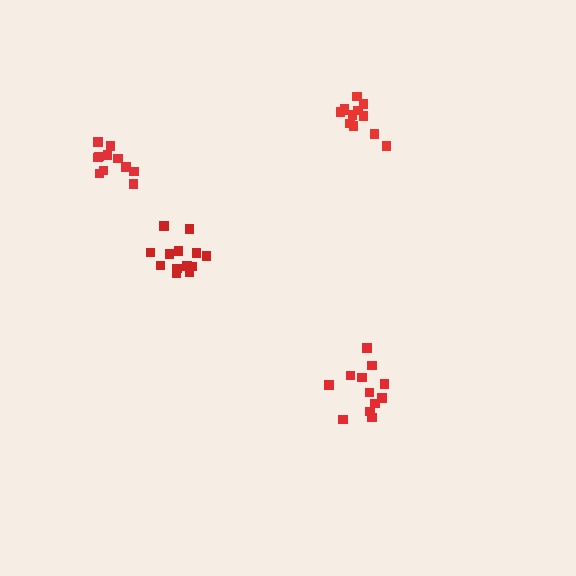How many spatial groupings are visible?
There are 4 spatial groupings.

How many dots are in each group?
Group 1: 13 dots, Group 2: 11 dots, Group 3: 12 dots, Group 4: 12 dots (48 total).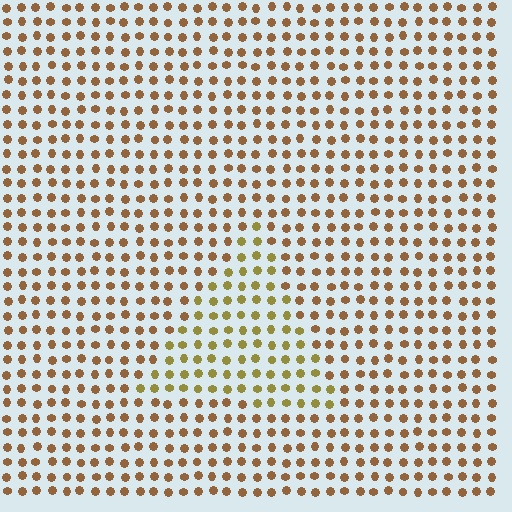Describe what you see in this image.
The image is filled with small brown elements in a uniform arrangement. A triangle-shaped region is visible where the elements are tinted to a slightly different hue, forming a subtle color boundary.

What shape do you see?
I see a triangle.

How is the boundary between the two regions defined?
The boundary is defined purely by a slight shift in hue (about 29 degrees). Spacing, size, and orientation are identical on both sides.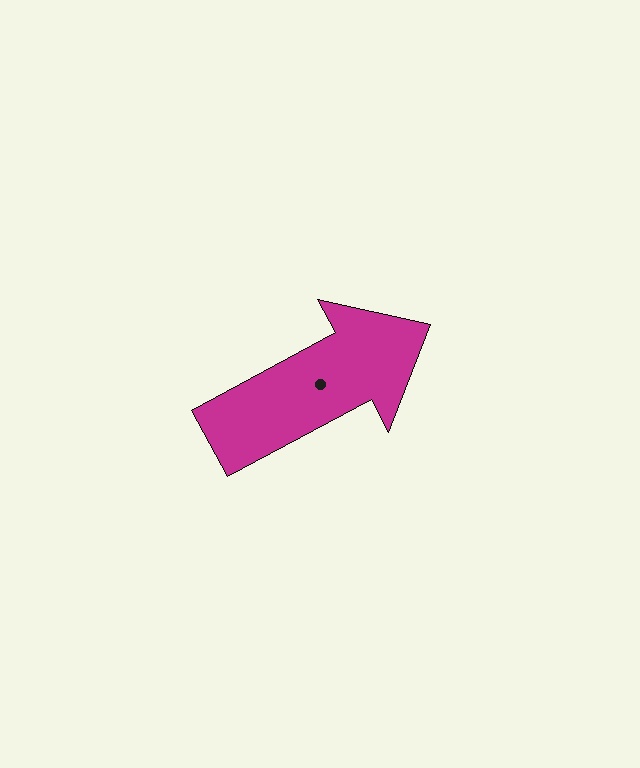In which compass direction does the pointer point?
Northeast.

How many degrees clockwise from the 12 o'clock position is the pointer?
Approximately 62 degrees.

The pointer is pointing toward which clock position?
Roughly 2 o'clock.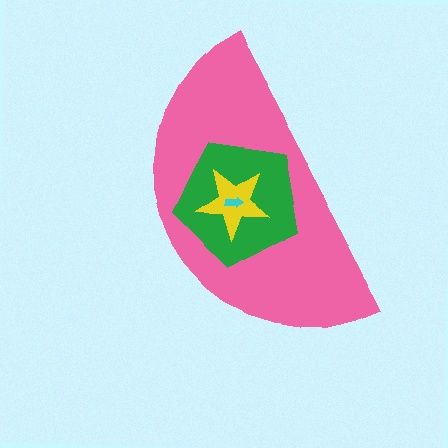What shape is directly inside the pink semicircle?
The green pentagon.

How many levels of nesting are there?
4.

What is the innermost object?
The cyan arrow.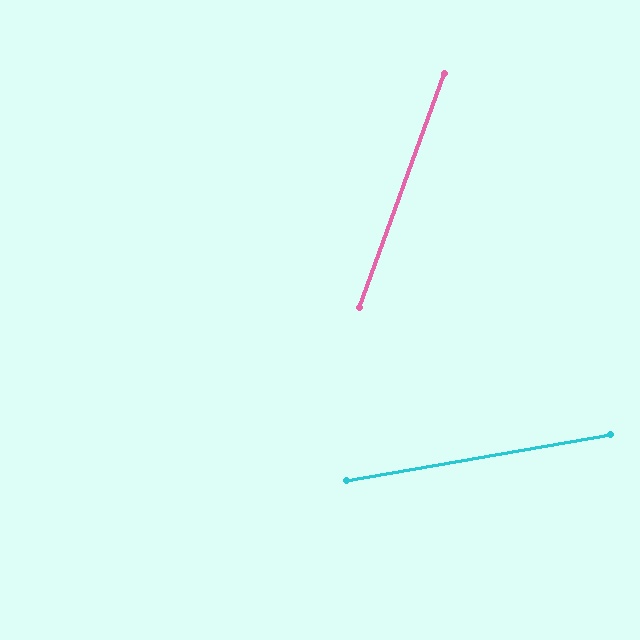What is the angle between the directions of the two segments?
Approximately 60 degrees.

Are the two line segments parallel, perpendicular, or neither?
Neither parallel nor perpendicular — they differ by about 60°.